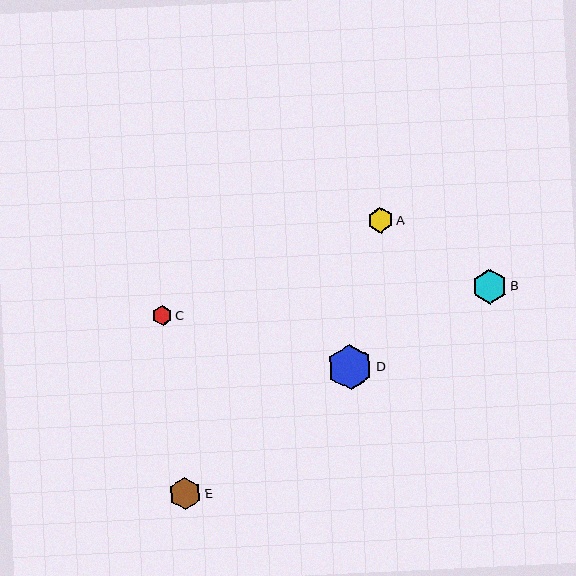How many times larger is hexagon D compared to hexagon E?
Hexagon D is approximately 1.4 times the size of hexagon E.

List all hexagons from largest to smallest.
From largest to smallest: D, B, E, A, C.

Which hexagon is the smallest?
Hexagon C is the smallest with a size of approximately 20 pixels.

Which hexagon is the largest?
Hexagon D is the largest with a size of approximately 45 pixels.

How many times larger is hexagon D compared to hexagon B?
Hexagon D is approximately 1.3 times the size of hexagon B.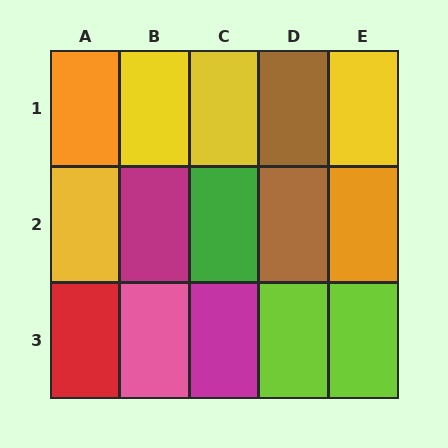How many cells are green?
1 cell is green.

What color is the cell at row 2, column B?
Magenta.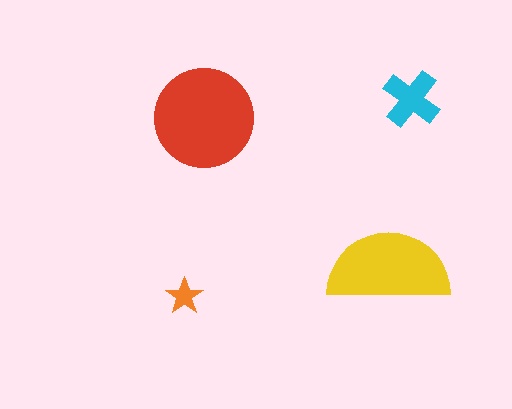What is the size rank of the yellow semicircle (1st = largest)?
2nd.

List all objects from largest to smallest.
The red circle, the yellow semicircle, the cyan cross, the orange star.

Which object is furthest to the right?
The cyan cross is rightmost.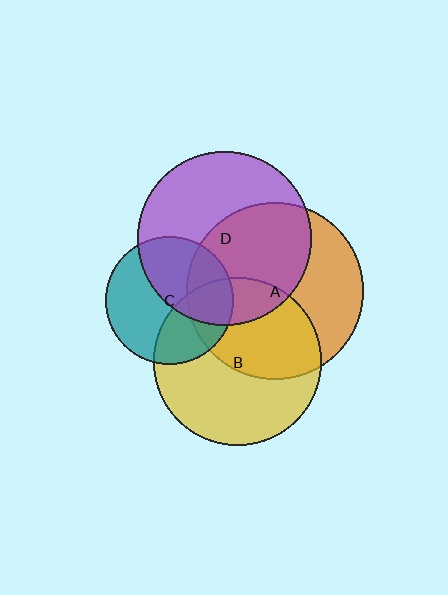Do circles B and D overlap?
Yes.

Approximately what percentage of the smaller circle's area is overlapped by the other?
Approximately 15%.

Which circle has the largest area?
Circle A (orange).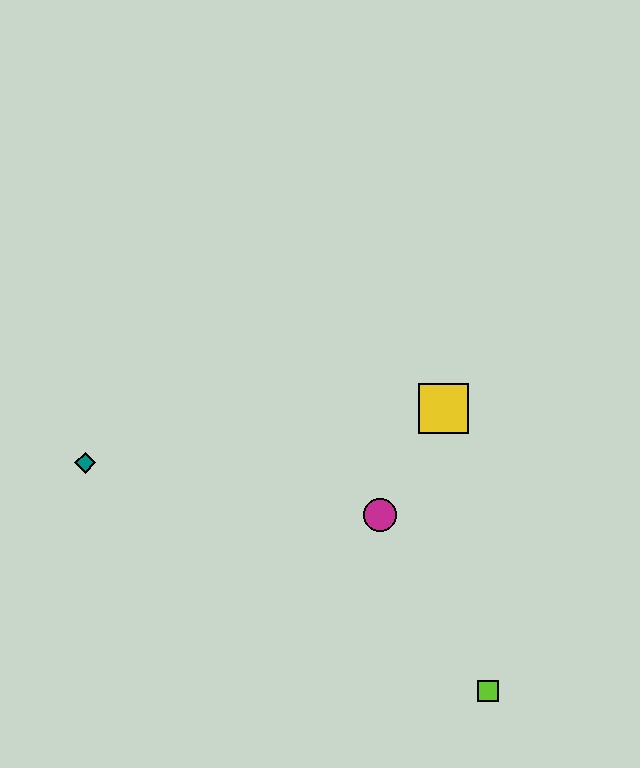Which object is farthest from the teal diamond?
The lime square is farthest from the teal diamond.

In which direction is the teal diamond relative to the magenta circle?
The teal diamond is to the left of the magenta circle.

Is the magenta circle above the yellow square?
No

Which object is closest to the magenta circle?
The yellow square is closest to the magenta circle.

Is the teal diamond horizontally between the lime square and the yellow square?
No